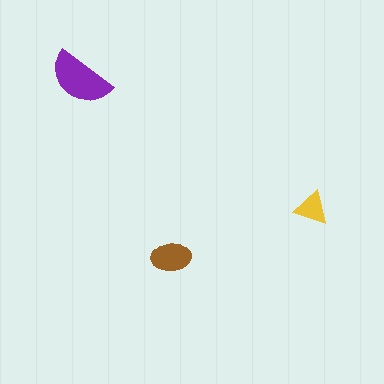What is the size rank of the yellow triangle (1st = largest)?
3rd.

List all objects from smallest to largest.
The yellow triangle, the brown ellipse, the purple semicircle.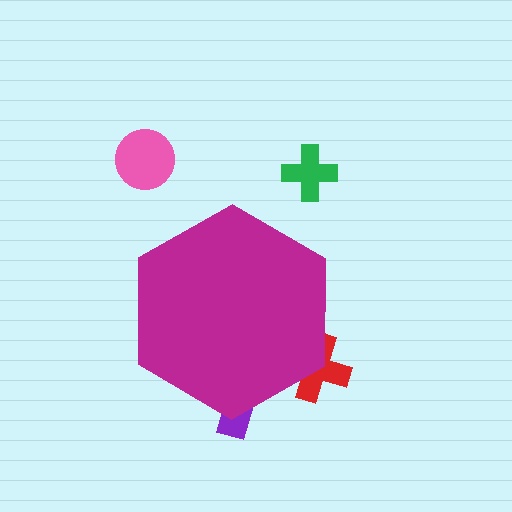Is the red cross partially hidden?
Yes, the red cross is partially hidden behind the magenta hexagon.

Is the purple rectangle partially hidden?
Yes, the purple rectangle is partially hidden behind the magenta hexagon.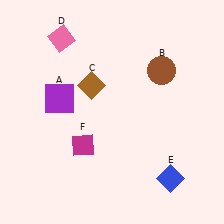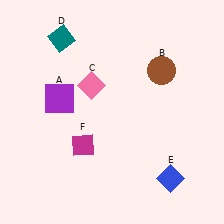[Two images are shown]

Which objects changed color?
C changed from brown to pink. D changed from pink to teal.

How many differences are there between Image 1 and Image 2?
There are 2 differences between the two images.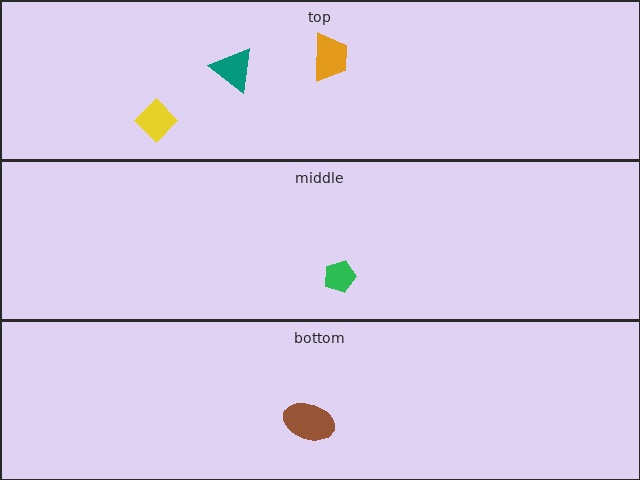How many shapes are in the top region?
3.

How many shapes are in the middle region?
1.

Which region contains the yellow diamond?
The top region.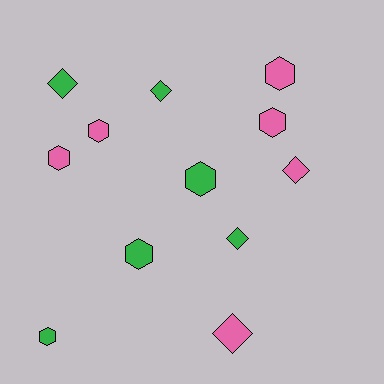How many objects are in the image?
There are 12 objects.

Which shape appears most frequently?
Hexagon, with 7 objects.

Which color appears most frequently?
Green, with 6 objects.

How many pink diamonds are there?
There are 2 pink diamonds.